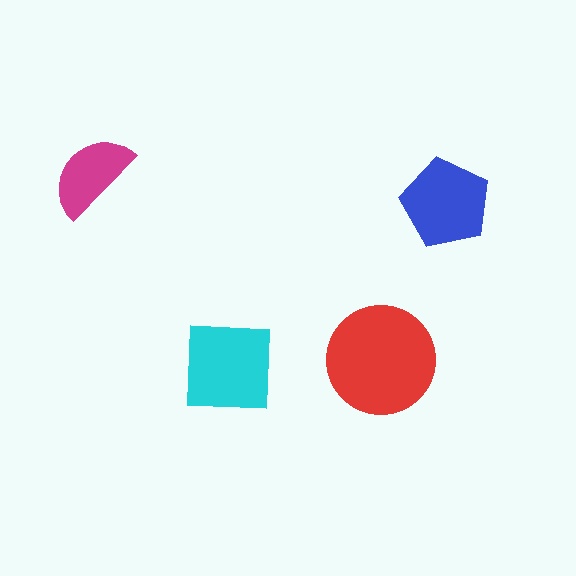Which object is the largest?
The red circle.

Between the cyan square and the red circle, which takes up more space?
The red circle.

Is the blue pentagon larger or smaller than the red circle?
Smaller.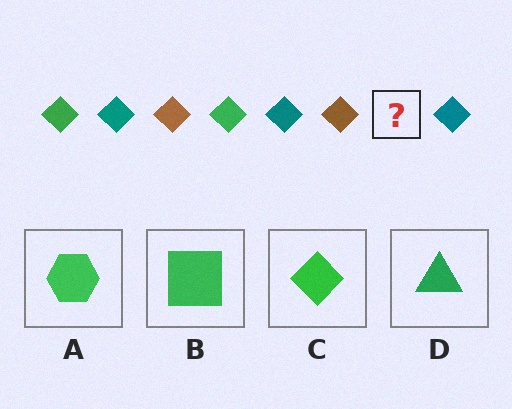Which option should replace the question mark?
Option C.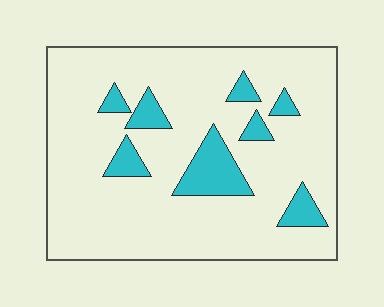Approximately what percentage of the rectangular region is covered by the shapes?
Approximately 15%.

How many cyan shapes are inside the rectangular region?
8.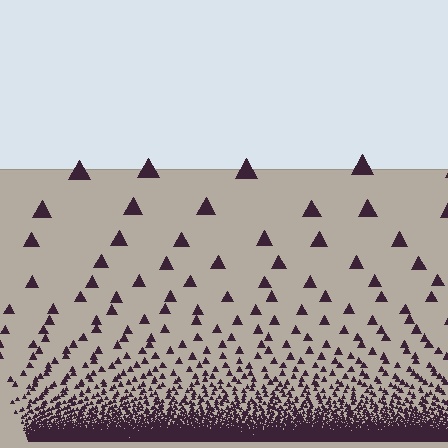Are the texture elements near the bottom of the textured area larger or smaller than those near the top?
Smaller. The gradient is inverted — elements near the bottom are smaller and denser.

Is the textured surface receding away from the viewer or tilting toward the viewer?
The surface appears to tilt toward the viewer. Texture elements get larger and sparser toward the top.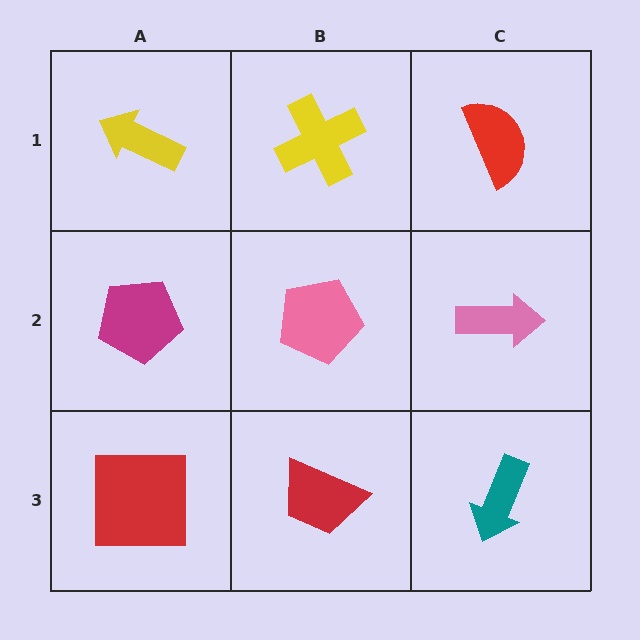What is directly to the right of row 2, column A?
A pink pentagon.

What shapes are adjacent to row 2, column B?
A yellow cross (row 1, column B), a red trapezoid (row 3, column B), a magenta pentagon (row 2, column A), a pink arrow (row 2, column C).